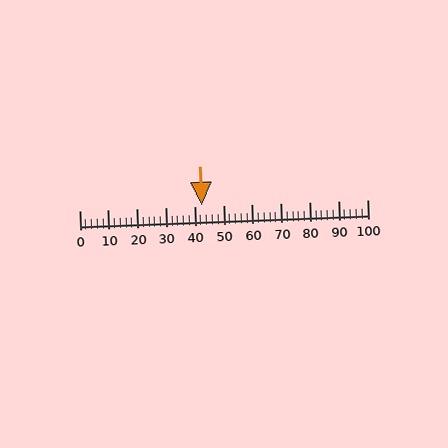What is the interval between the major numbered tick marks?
The major tick marks are spaced 10 units apart.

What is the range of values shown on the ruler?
The ruler shows values from 0 to 100.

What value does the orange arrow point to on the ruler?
The orange arrow points to approximately 43.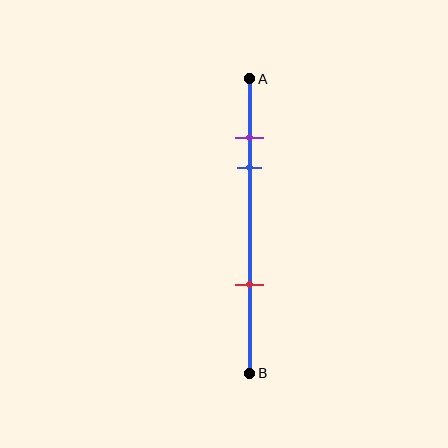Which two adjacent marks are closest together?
The purple and blue marks are the closest adjacent pair.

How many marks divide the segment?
There are 3 marks dividing the segment.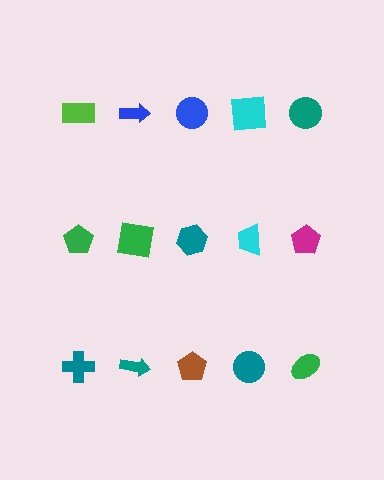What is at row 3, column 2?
A teal arrow.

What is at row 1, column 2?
A blue arrow.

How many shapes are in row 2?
5 shapes.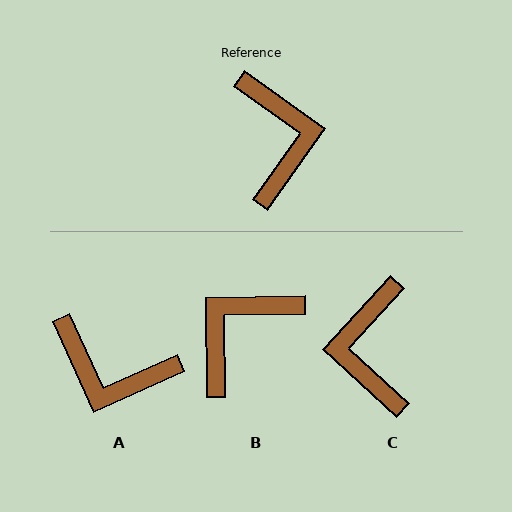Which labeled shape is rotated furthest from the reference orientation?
C, about 173 degrees away.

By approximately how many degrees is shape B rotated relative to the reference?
Approximately 126 degrees counter-clockwise.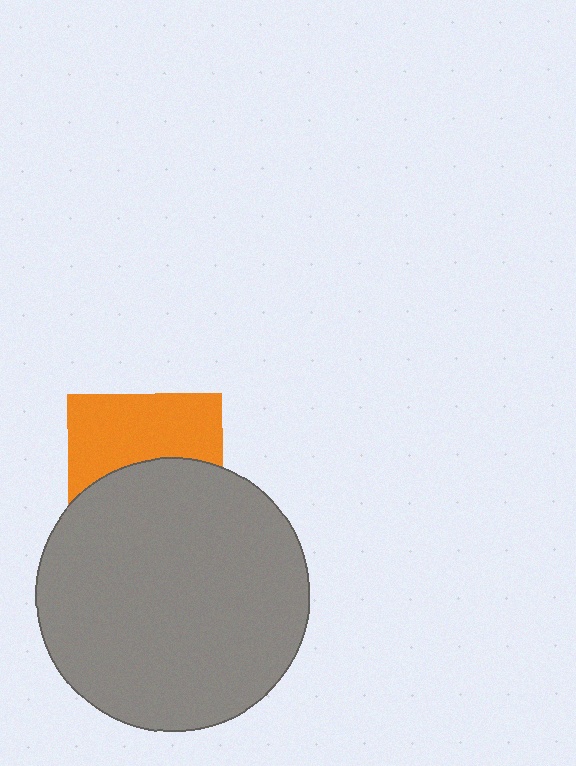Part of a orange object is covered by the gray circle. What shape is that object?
It is a square.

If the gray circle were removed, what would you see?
You would see the complete orange square.